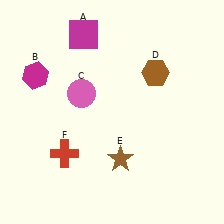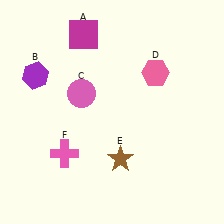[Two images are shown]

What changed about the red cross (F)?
In Image 1, F is red. In Image 2, it changed to pink.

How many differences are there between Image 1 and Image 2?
There are 3 differences between the two images.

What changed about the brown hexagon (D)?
In Image 1, D is brown. In Image 2, it changed to pink.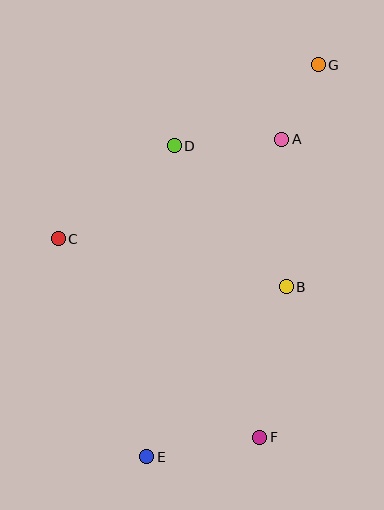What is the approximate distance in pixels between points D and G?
The distance between D and G is approximately 165 pixels.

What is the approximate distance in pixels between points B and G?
The distance between B and G is approximately 224 pixels.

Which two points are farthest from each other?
Points E and G are farthest from each other.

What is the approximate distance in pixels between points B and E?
The distance between B and E is approximately 220 pixels.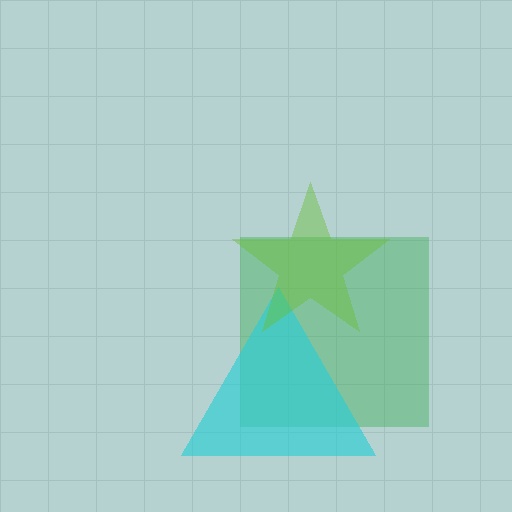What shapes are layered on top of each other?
The layered shapes are: a green square, a cyan triangle, a lime star.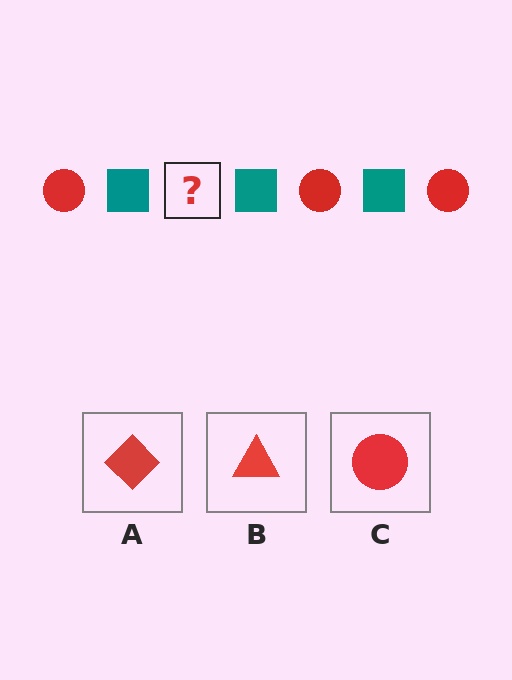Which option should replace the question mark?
Option C.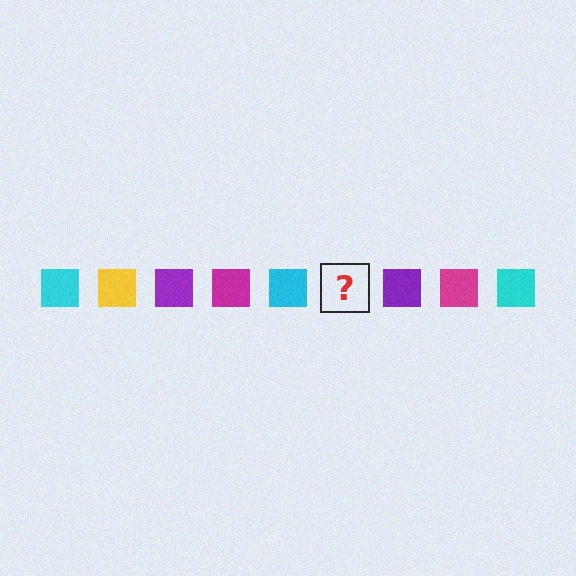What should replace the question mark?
The question mark should be replaced with a yellow square.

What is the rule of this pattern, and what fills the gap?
The rule is that the pattern cycles through cyan, yellow, purple, magenta squares. The gap should be filled with a yellow square.